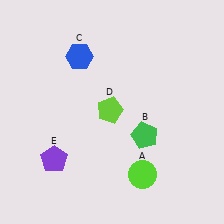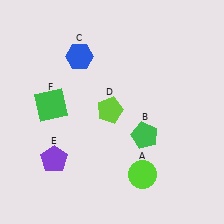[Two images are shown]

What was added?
A green square (F) was added in Image 2.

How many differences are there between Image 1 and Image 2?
There is 1 difference between the two images.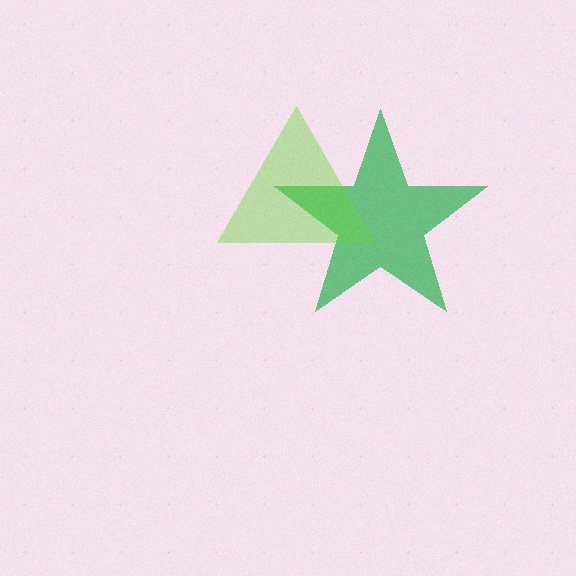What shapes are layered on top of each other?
The layered shapes are: a green star, a lime triangle.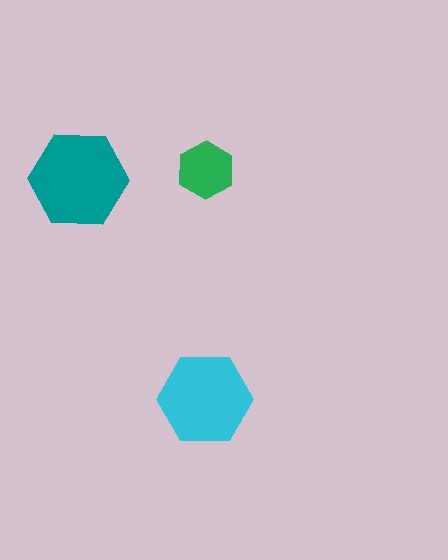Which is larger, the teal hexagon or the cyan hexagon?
The teal one.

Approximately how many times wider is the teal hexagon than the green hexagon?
About 1.5 times wider.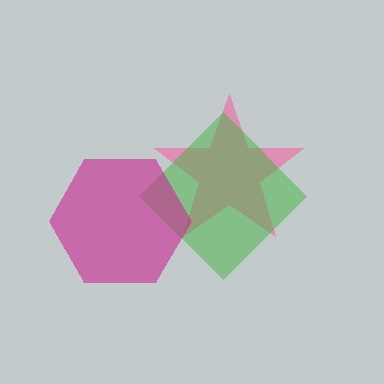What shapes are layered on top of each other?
The layered shapes are: a pink star, a green diamond, a magenta hexagon.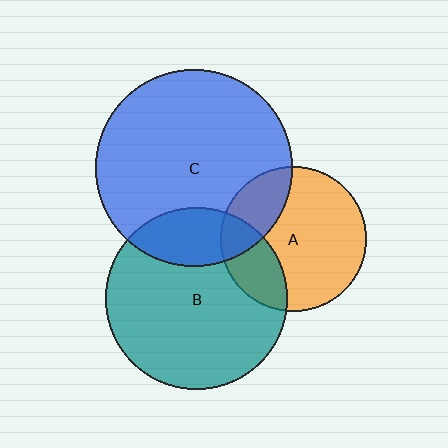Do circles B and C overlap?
Yes.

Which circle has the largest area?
Circle C (blue).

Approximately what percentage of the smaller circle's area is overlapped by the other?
Approximately 20%.